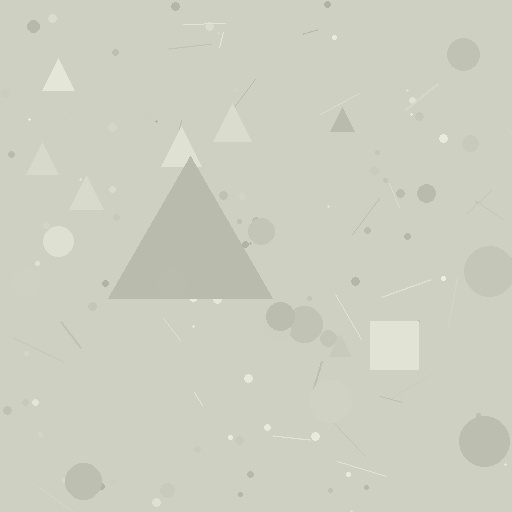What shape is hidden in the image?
A triangle is hidden in the image.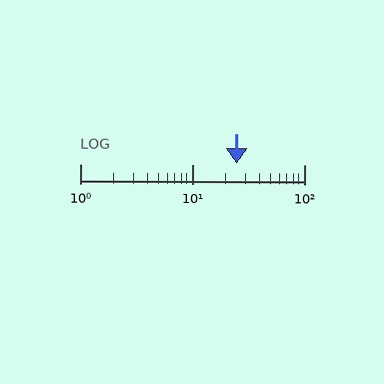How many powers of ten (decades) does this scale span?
The scale spans 2 decades, from 1 to 100.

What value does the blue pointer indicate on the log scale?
The pointer indicates approximately 25.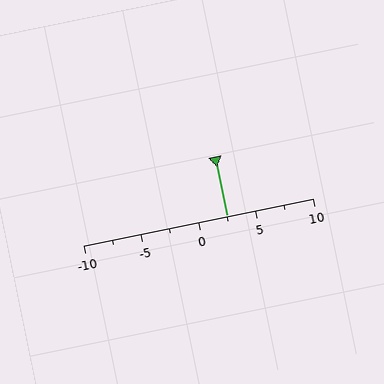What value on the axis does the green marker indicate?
The marker indicates approximately 2.5.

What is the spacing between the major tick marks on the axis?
The major ticks are spaced 5 apart.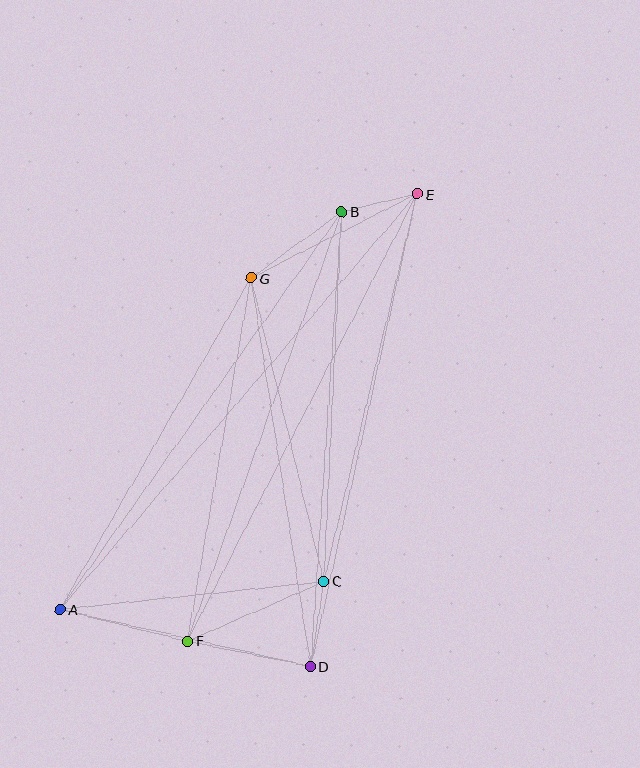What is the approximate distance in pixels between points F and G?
The distance between F and G is approximately 369 pixels.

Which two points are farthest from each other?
Points A and E are farthest from each other.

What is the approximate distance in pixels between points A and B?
The distance between A and B is approximately 488 pixels.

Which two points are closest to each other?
Points B and E are closest to each other.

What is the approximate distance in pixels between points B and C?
The distance between B and C is approximately 370 pixels.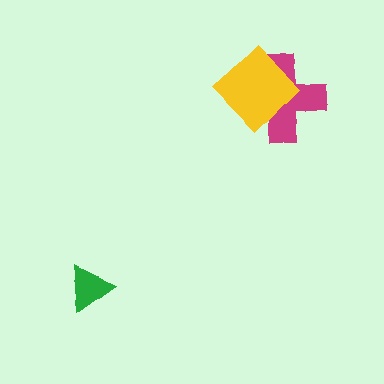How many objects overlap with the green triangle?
0 objects overlap with the green triangle.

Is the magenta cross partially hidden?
Yes, it is partially covered by another shape.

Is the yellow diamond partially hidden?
No, no other shape covers it.